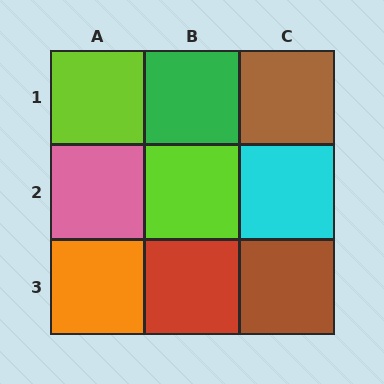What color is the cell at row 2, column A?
Pink.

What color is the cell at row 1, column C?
Brown.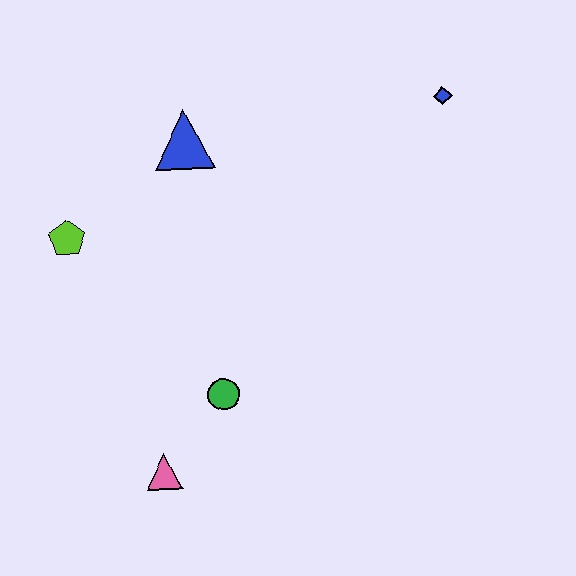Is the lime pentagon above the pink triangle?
Yes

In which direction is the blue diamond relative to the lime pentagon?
The blue diamond is to the right of the lime pentagon.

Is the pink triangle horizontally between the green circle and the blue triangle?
No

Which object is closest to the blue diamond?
The blue triangle is closest to the blue diamond.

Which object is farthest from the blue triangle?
The pink triangle is farthest from the blue triangle.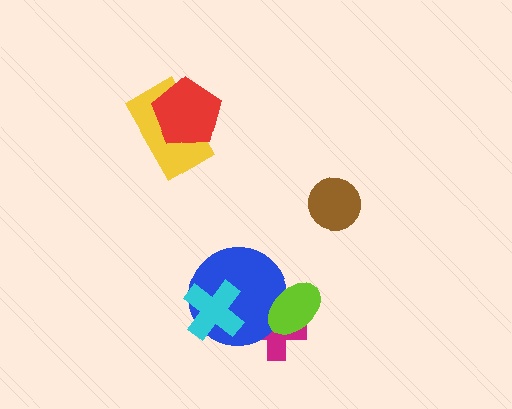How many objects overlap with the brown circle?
0 objects overlap with the brown circle.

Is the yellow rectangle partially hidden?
Yes, it is partially covered by another shape.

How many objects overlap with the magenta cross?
2 objects overlap with the magenta cross.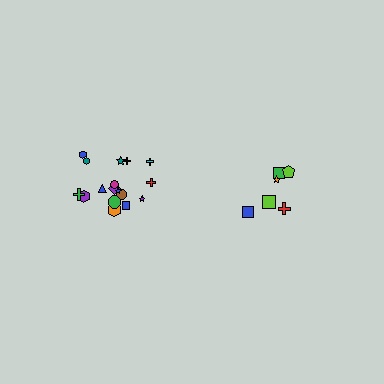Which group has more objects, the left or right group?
The left group.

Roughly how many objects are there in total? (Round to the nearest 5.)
Roughly 25 objects in total.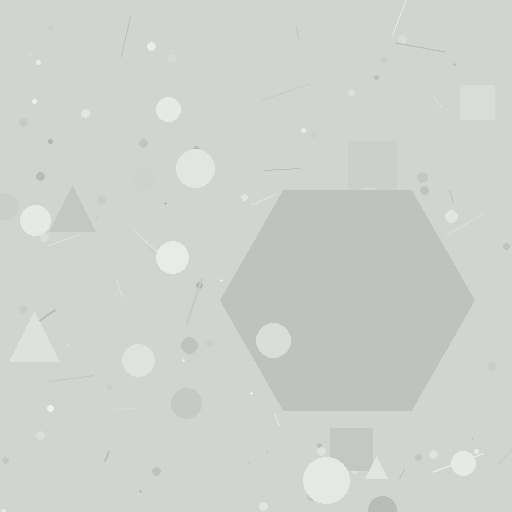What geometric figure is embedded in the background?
A hexagon is embedded in the background.